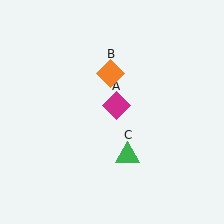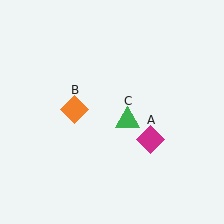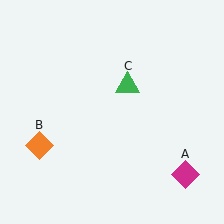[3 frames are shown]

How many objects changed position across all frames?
3 objects changed position: magenta diamond (object A), orange diamond (object B), green triangle (object C).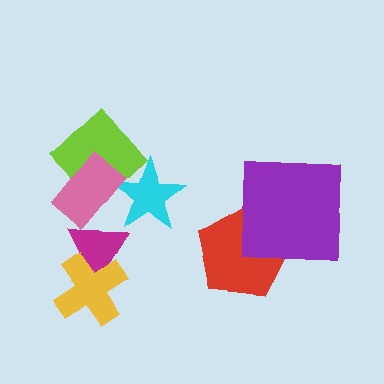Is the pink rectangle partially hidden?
No, no other shape covers it.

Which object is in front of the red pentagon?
The purple square is in front of the red pentagon.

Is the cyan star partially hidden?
Yes, it is partially covered by another shape.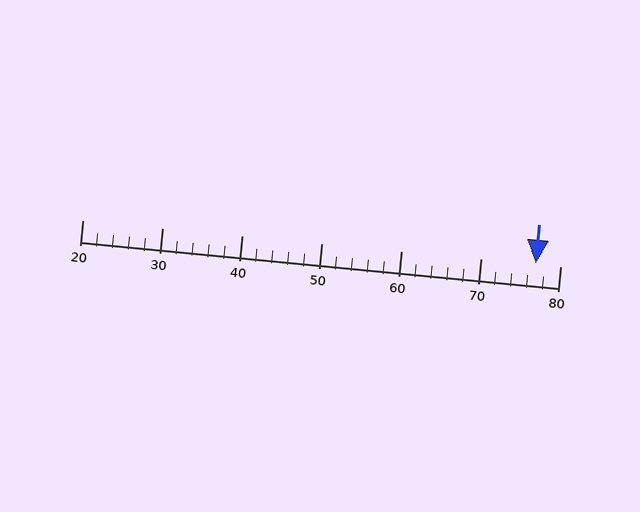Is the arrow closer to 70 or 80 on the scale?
The arrow is closer to 80.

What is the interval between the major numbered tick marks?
The major tick marks are spaced 10 units apart.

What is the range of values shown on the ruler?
The ruler shows values from 20 to 80.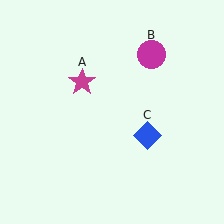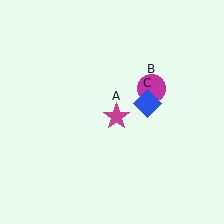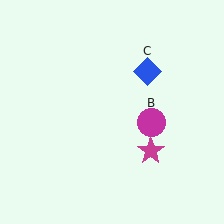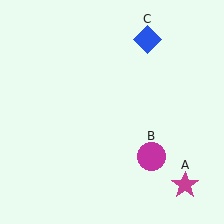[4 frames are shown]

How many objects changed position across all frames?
3 objects changed position: magenta star (object A), magenta circle (object B), blue diamond (object C).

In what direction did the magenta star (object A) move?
The magenta star (object A) moved down and to the right.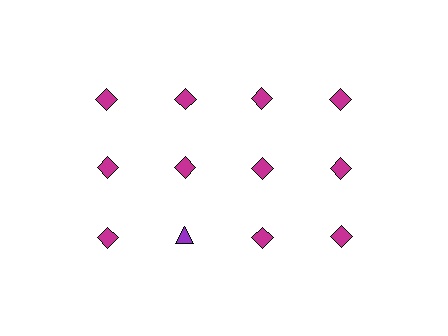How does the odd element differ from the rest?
It differs in both color (purple instead of magenta) and shape (triangle instead of diamond).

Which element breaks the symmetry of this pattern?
The purple triangle in the third row, second from left column breaks the symmetry. All other shapes are magenta diamonds.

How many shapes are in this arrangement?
There are 12 shapes arranged in a grid pattern.